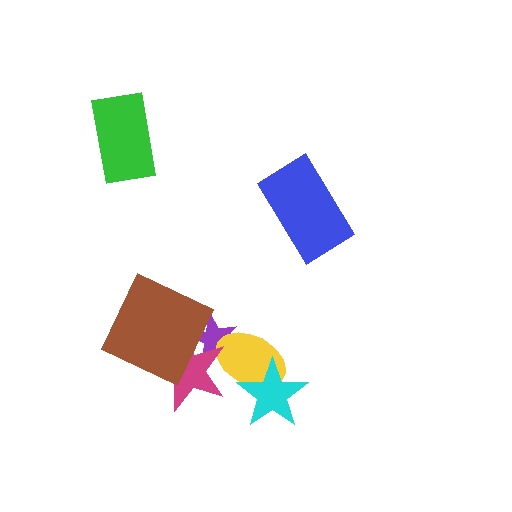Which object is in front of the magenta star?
The brown square is in front of the magenta star.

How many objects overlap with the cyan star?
1 object overlaps with the cyan star.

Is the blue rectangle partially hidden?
No, no other shape covers it.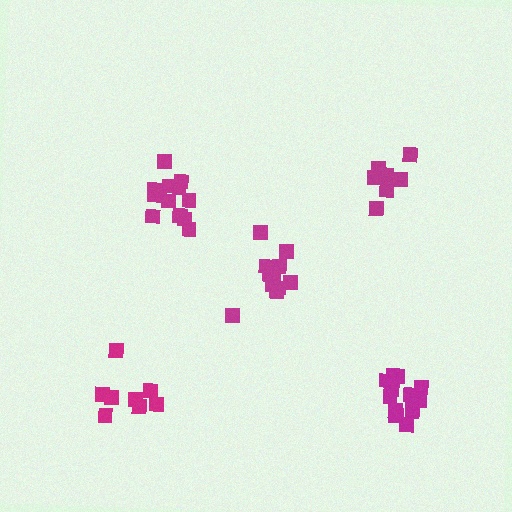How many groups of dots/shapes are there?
There are 5 groups.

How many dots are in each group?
Group 1: 13 dots, Group 2: 8 dots, Group 3: 13 dots, Group 4: 13 dots, Group 5: 8 dots (55 total).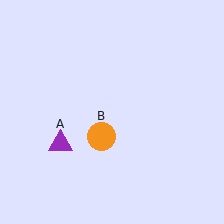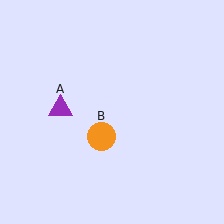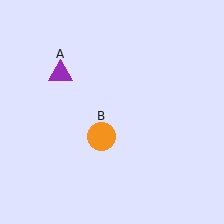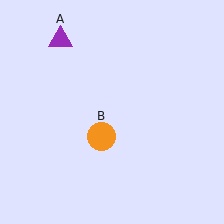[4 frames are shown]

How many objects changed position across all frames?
1 object changed position: purple triangle (object A).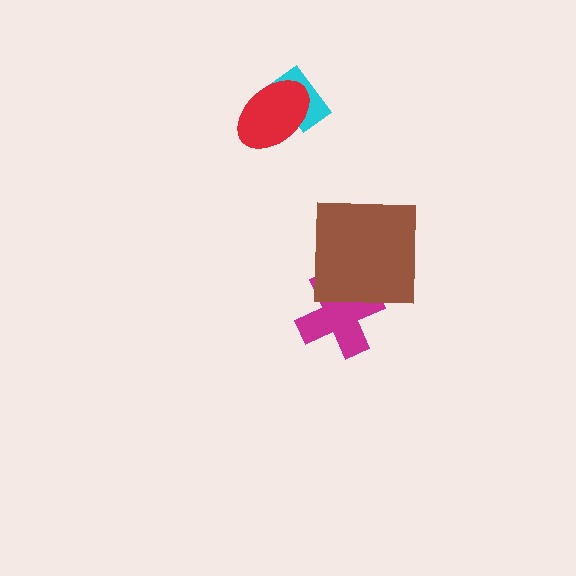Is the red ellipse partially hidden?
No, no other shape covers it.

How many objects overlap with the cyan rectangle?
1 object overlaps with the cyan rectangle.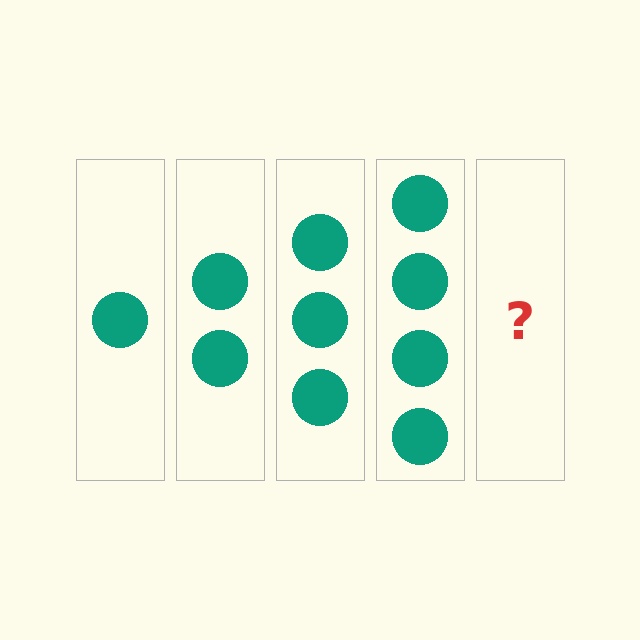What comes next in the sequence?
The next element should be 5 circles.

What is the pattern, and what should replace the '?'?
The pattern is that each step adds one more circle. The '?' should be 5 circles.